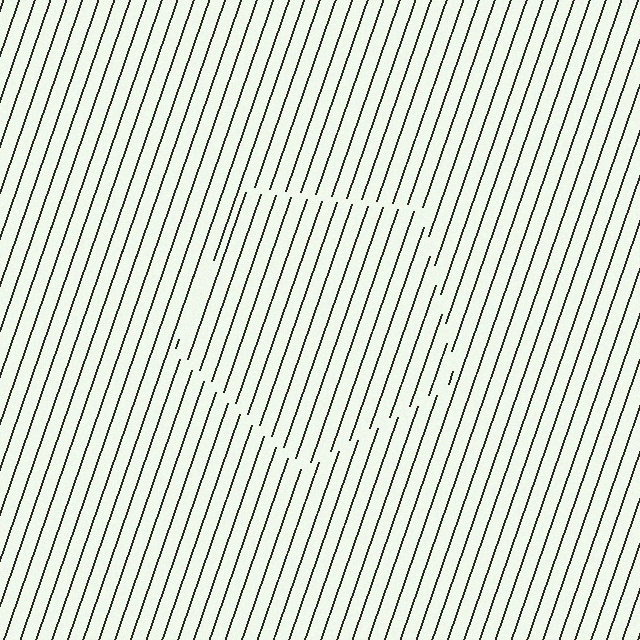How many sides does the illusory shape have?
5 sides — the line-ends trace a pentagon.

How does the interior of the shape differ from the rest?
The interior of the shape contains the same grating, shifted by half a period — the contour is defined by the phase discontinuity where line-ends from the inner and outer gratings abut.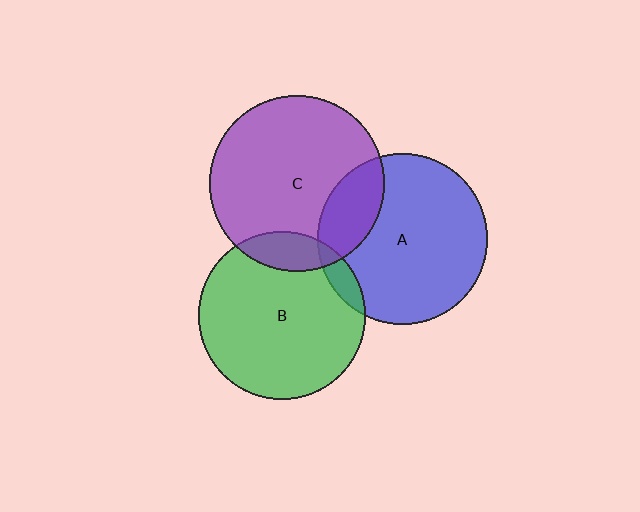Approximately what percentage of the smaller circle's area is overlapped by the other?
Approximately 20%.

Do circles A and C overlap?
Yes.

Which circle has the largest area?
Circle C (purple).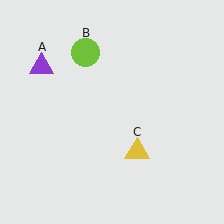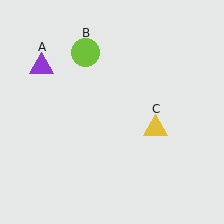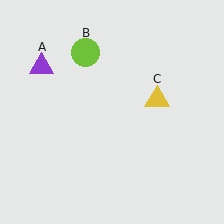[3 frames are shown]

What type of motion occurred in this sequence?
The yellow triangle (object C) rotated counterclockwise around the center of the scene.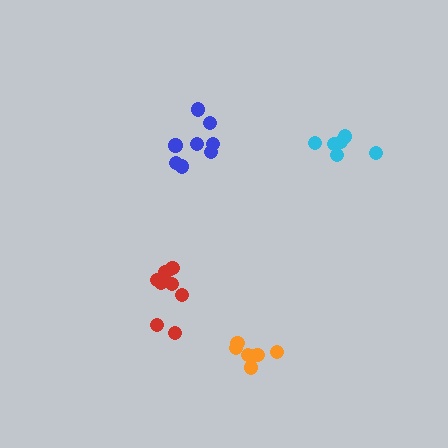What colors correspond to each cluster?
The clusters are colored: blue, orange, cyan, red.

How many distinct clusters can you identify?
There are 4 distinct clusters.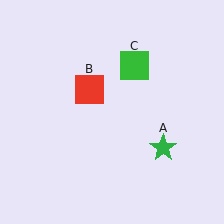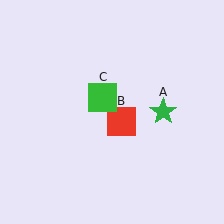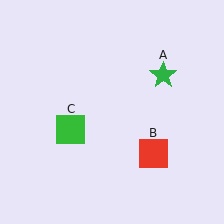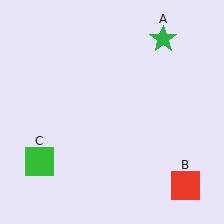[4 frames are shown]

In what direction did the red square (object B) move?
The red square (object B) moved down and to the right.